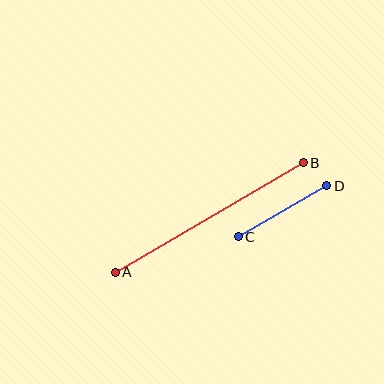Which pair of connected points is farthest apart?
Points A and B are farthest apart.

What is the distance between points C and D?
The distance is approximately 102 pixels.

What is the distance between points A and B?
The distance is approximately 217 pixels.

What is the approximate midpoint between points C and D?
The midpoint is at approximately (282, 211) pixels.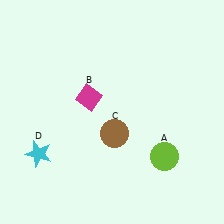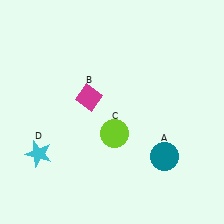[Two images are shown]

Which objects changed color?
A changed from lime to teal. C changed from brown to lime.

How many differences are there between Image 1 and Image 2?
There are 2 differences between the two images.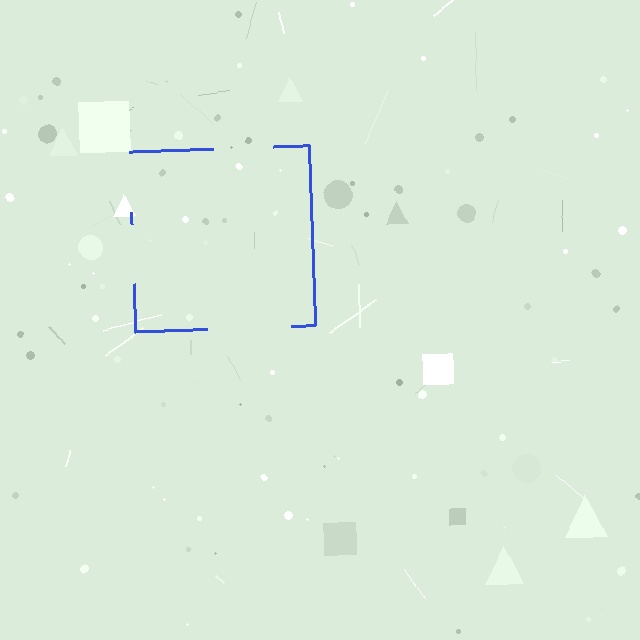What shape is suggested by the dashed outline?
The dashed outline suggests a square.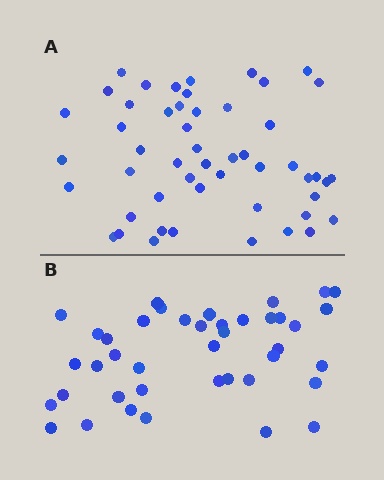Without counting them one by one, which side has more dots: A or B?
Region A (the top region) has more dots.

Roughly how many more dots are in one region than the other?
Region A has roughly 10 or so more dots than region B.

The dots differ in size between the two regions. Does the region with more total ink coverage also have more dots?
No. Region B has more total ink coverage because its dots are larger, but region A actually contains more individual dots. Total area can be misleading — the number of items is what matters here.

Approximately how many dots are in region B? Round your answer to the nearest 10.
About 40 dots. (The exact count is 41, which rounds to 40.)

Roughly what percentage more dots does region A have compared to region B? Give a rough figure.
About 25% more.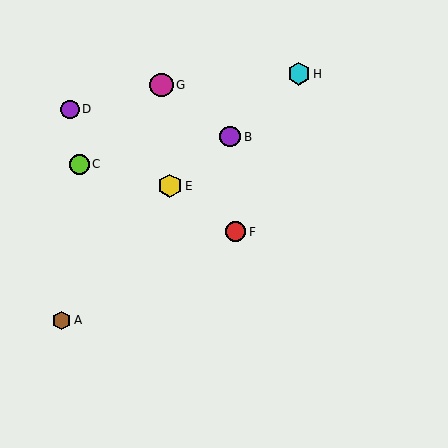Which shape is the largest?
The yellow hexagon (labeled E) is the largest.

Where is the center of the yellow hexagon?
The center of the yellow hexagon is at (170, 186).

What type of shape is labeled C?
Shape C is a lime circle.